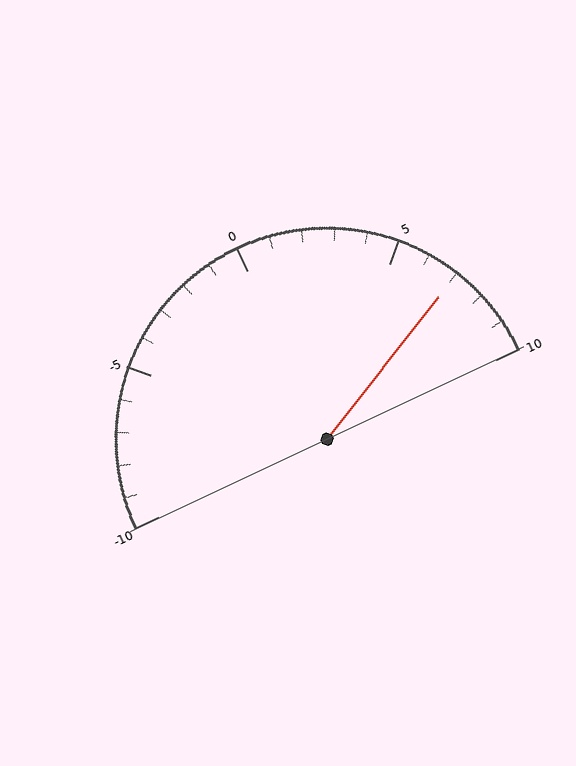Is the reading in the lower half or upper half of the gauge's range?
The reading is in the upper half of the range (-10 to 10).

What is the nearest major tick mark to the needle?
The nearest major tick mark is 5.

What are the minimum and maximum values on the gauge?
The gauge ranges from -10 to 10.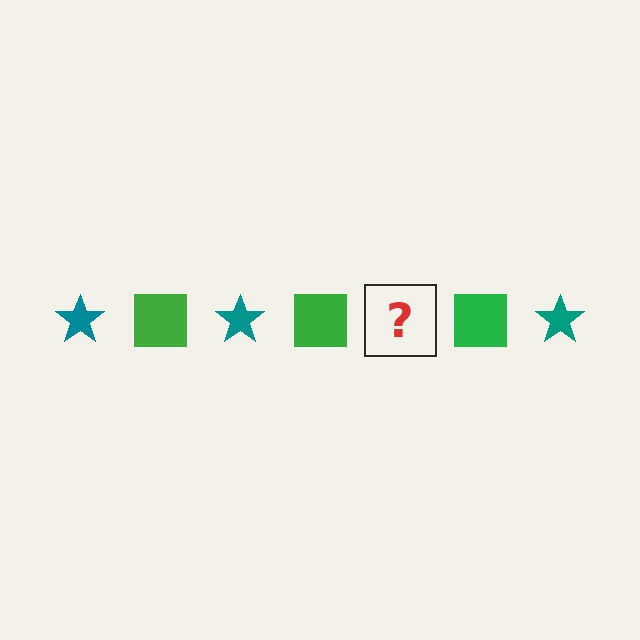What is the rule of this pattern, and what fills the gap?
The rule is that the pattern alternates between teal star and green square. The gap should be filled with a teal star.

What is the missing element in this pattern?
The missing element is a teal star.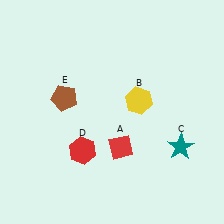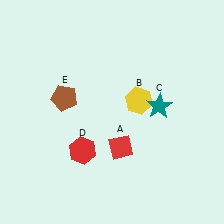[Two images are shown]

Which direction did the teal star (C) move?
The teal star (C) moved up.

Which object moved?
The teal star (C) moved up.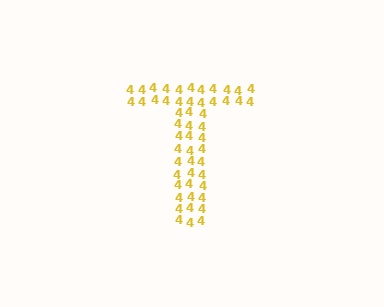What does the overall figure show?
The overall figure shows the letter T.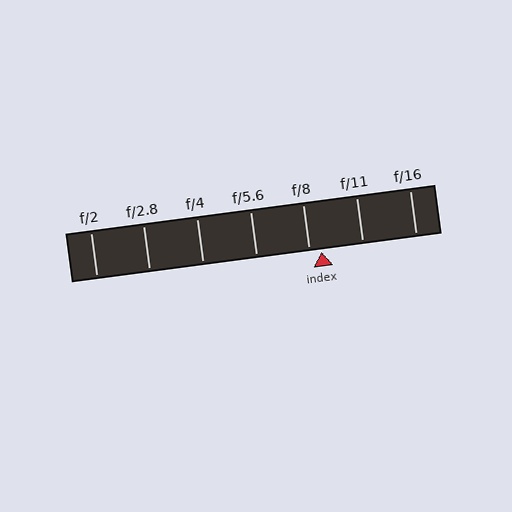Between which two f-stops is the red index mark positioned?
The index mark is between f/8 and f/11.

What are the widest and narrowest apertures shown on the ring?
The widest aperture shown is f/2 and the narrowest is f/16.